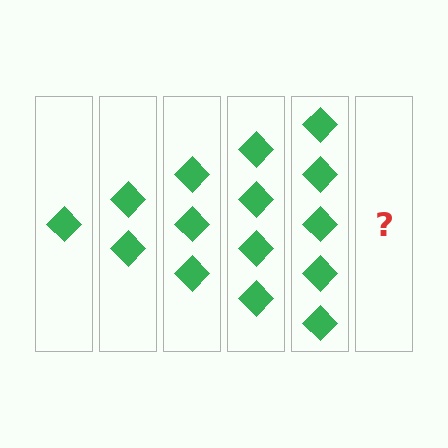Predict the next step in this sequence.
The next step is 6 diamonds.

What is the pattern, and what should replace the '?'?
The pattern is that each step adds one more diamond. The '?' should be 6 diamonds.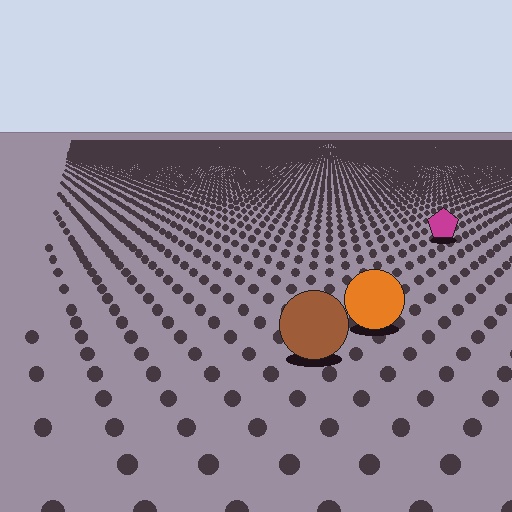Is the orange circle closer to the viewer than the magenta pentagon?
Yes. The orange circle is closer — you can tell from the texture gradient: the ground texture is coarser near it.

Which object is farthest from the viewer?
The magenta pentagon is farthest from the viewer. It appears smaller and the ground texture around it is denser.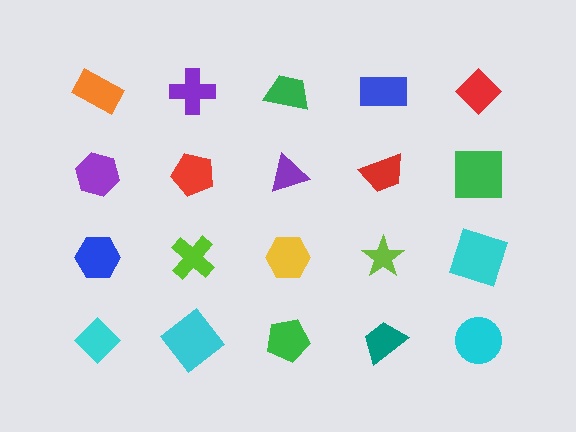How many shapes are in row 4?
5 shapes.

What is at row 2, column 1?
A purple hexagon.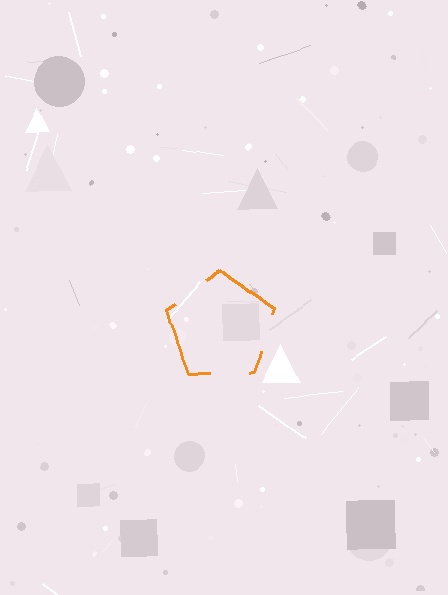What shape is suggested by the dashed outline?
The dashed outline suggests a pentagon.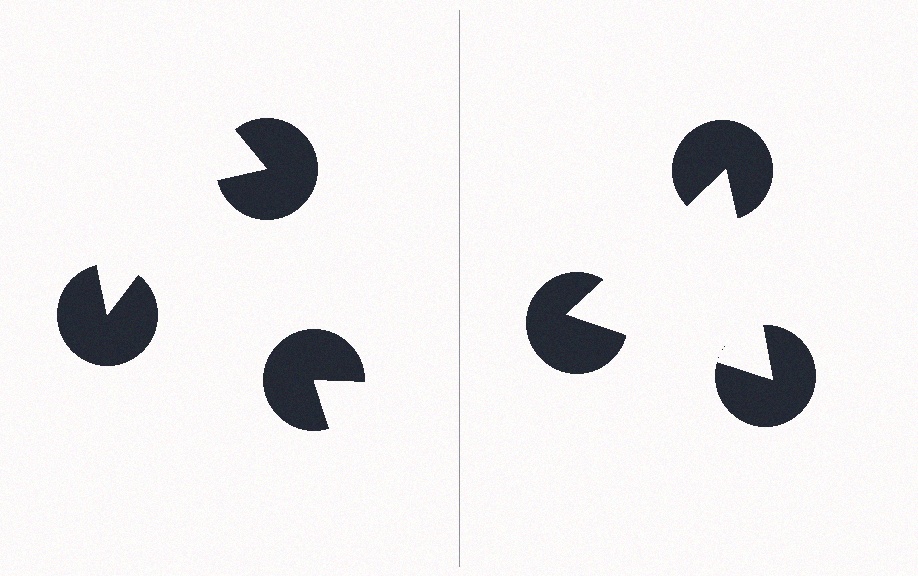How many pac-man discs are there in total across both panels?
6 — 3 on each side.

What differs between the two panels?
The pac-man discs are positioned identically on both sides; only the wedge orientations differ. On the right they align to a triangle; on the left they are misaligned.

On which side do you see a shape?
An illusory triangle appears on the right side. On the left side the wedge cuts are rotated, so no coherent shape forms.